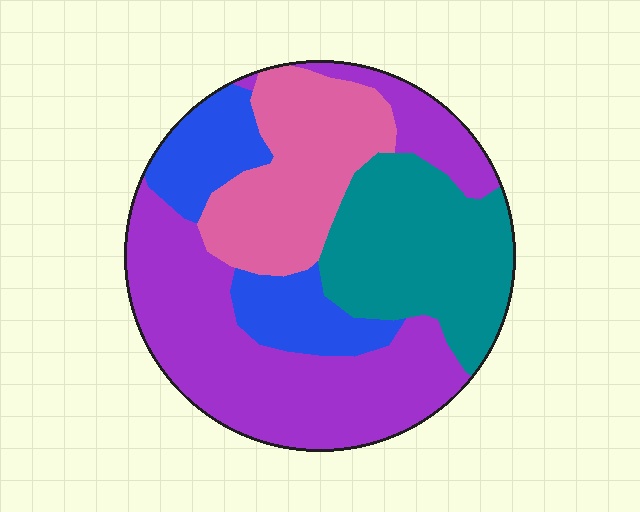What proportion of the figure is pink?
Pink covers 20% of the figure.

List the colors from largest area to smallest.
From largest to smallest: purple, teal, pink, blue.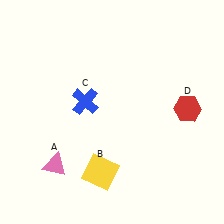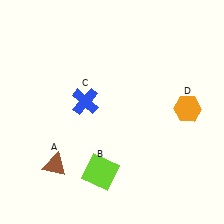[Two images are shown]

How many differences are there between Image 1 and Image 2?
There are 3 differences between the two images.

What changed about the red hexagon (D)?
In Image 1, D is red. In Image 2, it changed to orange.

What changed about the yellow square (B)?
In Image 1, B is yellow. In Image 2, it changed to lime.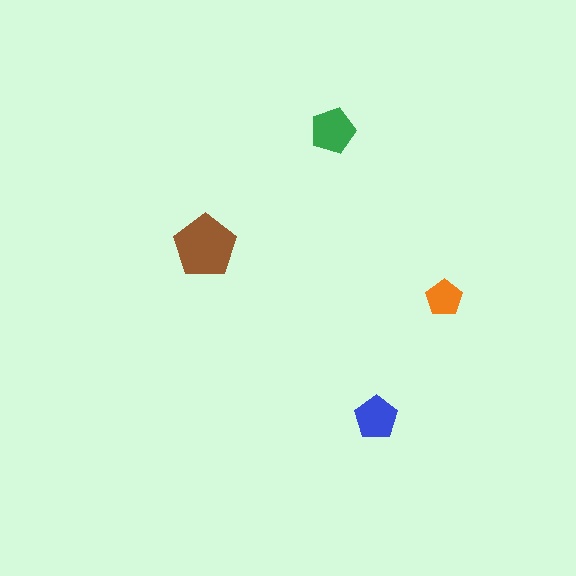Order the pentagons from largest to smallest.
the brown one, the green one, the blue one, the orange one.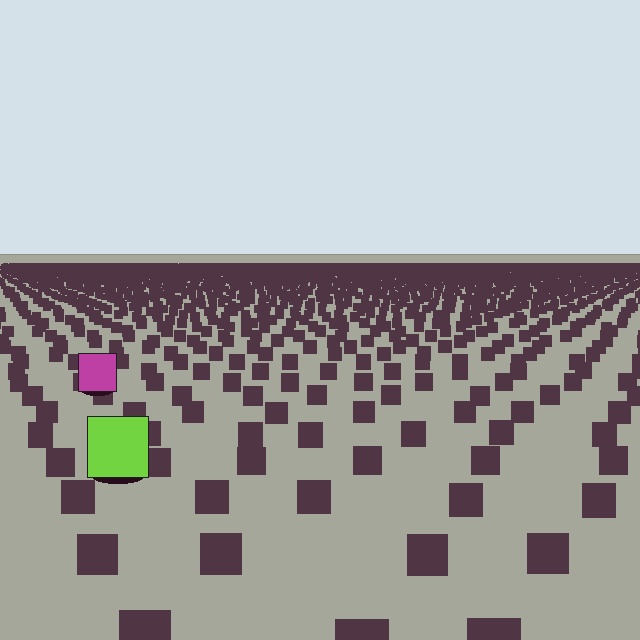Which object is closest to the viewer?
The lime square is closest. The texture marks near it are larger and more spread out.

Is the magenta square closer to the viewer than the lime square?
No. The lime square is closer — you can tell from the texture gradient: the ground texture is coarser near it.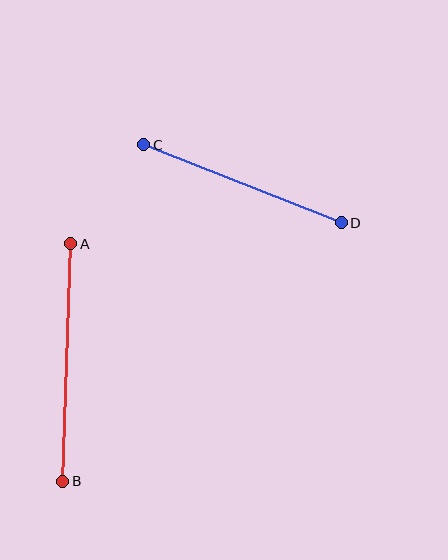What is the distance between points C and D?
The distance is approximately 212 pixels.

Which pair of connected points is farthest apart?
Points A and B are farthest apart.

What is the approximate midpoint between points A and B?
The midpoint is at approximately (67, 362) pixels.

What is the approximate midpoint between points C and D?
The midpoint is at approximately (243, 184) pixels.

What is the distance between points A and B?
The distance is approximately 237 pixels.